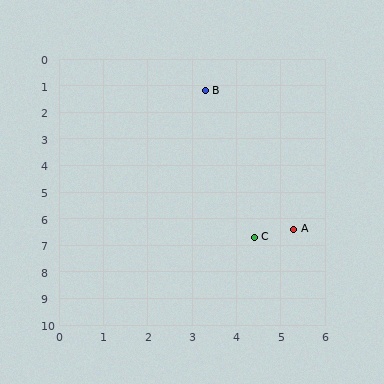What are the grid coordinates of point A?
Point A is at approximately (5.3, 6.4).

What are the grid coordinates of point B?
Point B is at approximately (3.3, 1.2).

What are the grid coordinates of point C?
Point C is at approximately (4.4, 6.7).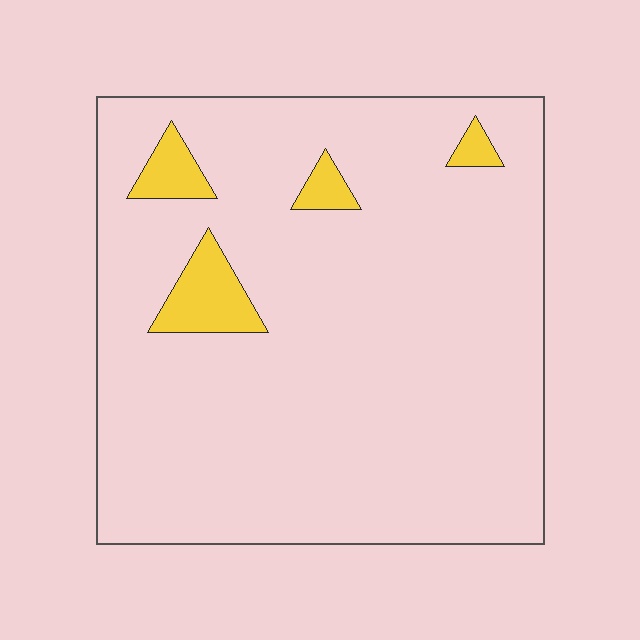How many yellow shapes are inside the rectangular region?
4.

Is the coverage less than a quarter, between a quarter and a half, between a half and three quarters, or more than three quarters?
Less than a quarter.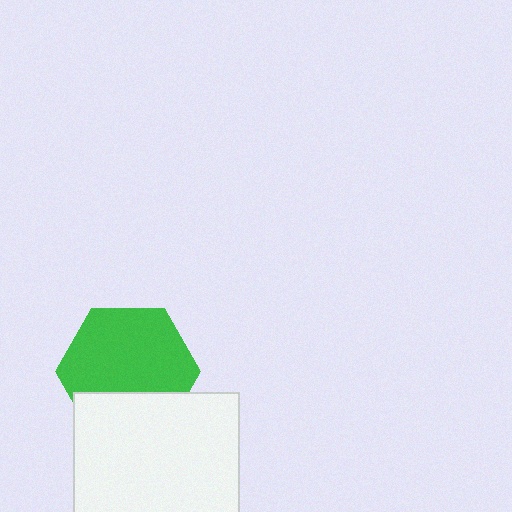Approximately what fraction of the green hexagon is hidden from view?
Roughly 30% of the green hexagon is hidden behind the white rectangle.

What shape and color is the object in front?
The object in front is a white rectangle.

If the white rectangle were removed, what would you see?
You would see the complete green hexagon.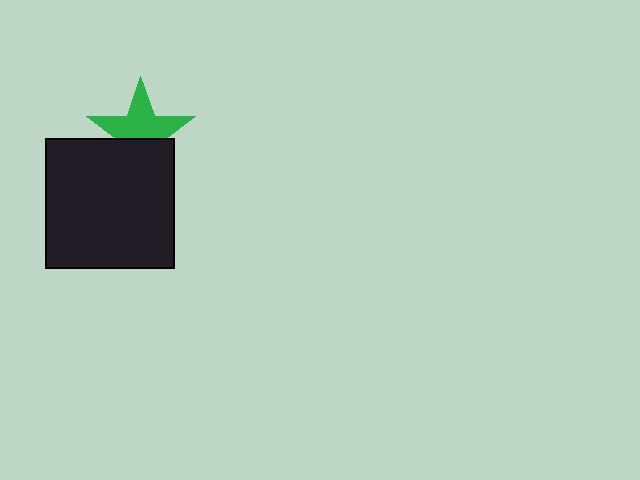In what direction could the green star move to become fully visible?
The green star could move up. That would shift it out from behind the black square entirely.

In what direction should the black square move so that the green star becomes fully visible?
The black square should move down. That is the shortest direction to clear the overlap and leave the green star fully visible.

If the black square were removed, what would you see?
You would see the complete green star.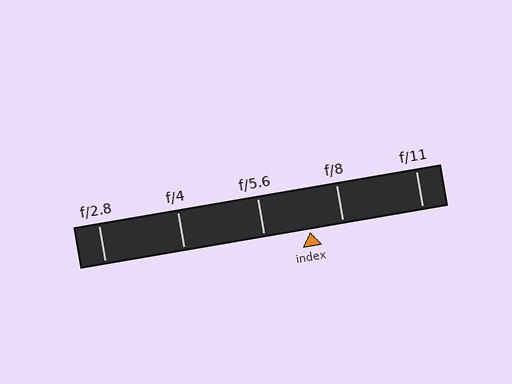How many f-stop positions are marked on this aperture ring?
There are 5 f-stop positions marked.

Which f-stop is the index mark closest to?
The index mark is closest to f/8.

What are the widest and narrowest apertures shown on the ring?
The widest aperture shown is f/2.8 and the narrowest is f/11.